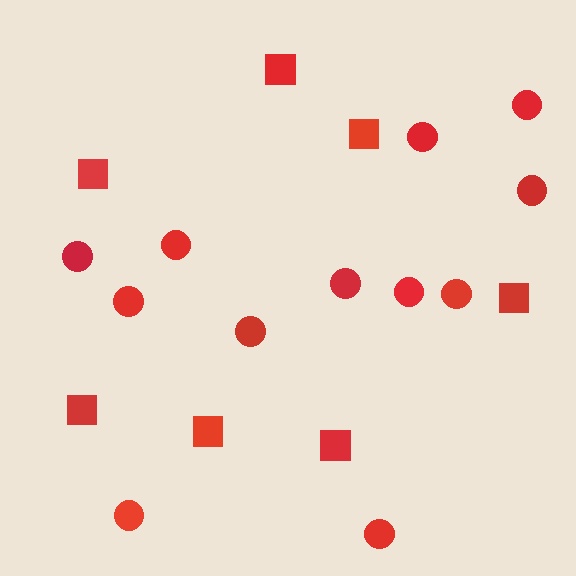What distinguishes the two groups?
There are 2 groups: one group of circles (12) and one group of squares (7).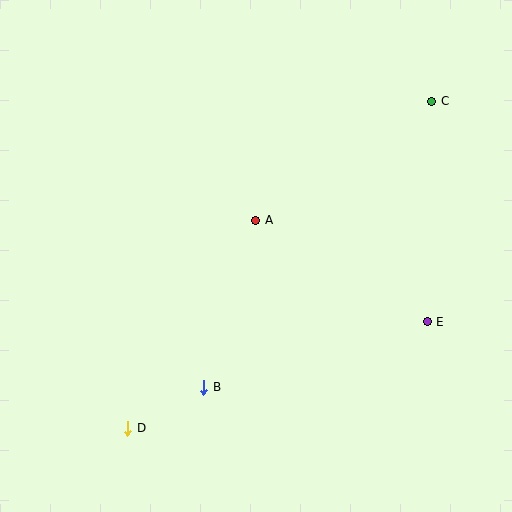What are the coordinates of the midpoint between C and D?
The midpoint between C and D is at (280, 265).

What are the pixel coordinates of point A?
Point A is at (256, 220).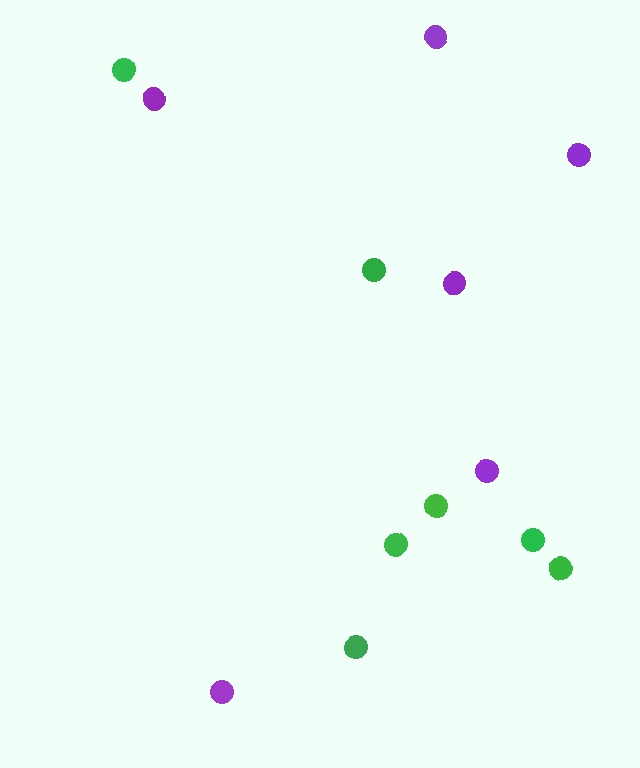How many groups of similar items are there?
There are 2 groups: one group of purple circles (6) and one group of green circles (7).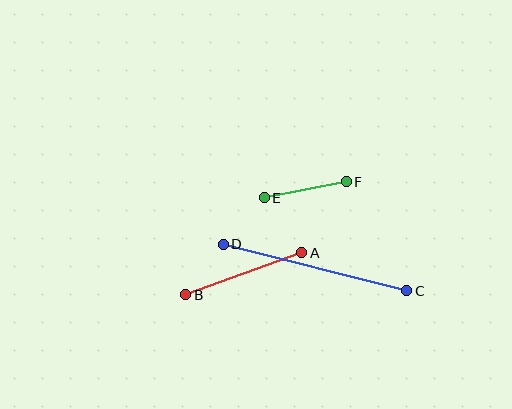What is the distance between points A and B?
The distance is approximately 123 pixels.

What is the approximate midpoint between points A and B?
The midpoint is at approximately (244, 274) pixels.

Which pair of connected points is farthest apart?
Points C and D are farthest apart.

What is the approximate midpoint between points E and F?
The midpoint is at approximately (305, 190) pixels.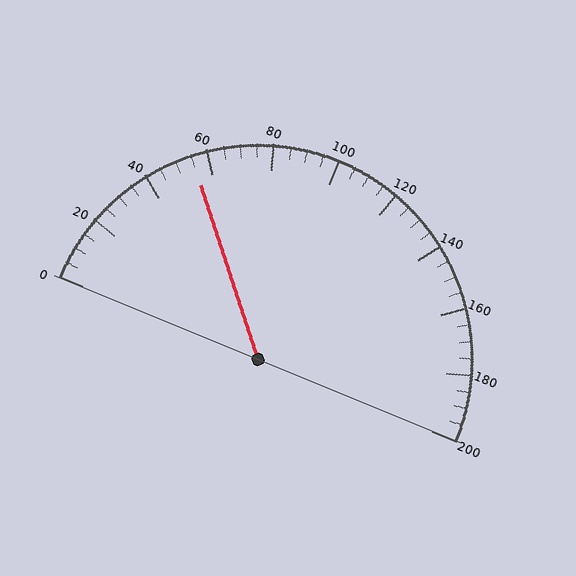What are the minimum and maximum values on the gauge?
The gauge ranges from 0 to 200.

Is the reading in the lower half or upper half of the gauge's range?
The reading is in the lower half of the range (0 to 200).